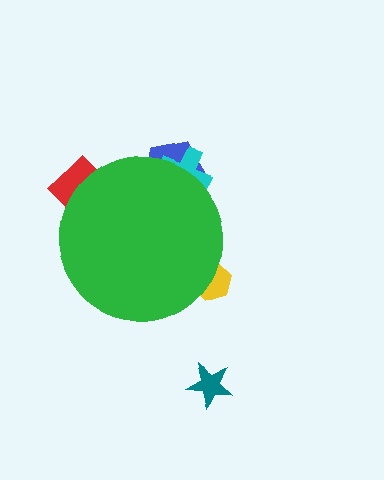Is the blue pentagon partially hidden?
Yes, the blue pentagon is partially hidden behind the green circle.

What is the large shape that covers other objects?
A green circle.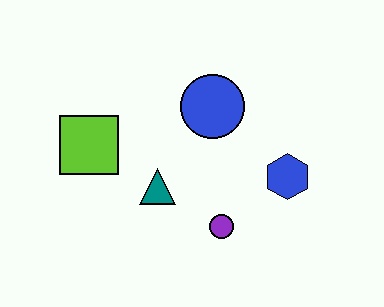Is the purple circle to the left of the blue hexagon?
Yes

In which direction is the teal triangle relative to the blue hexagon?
The teal triangle is to the left of the blue hexagon.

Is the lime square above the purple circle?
Yes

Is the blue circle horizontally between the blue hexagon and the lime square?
Yes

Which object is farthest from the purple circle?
The lime square is farthest from the purple circle.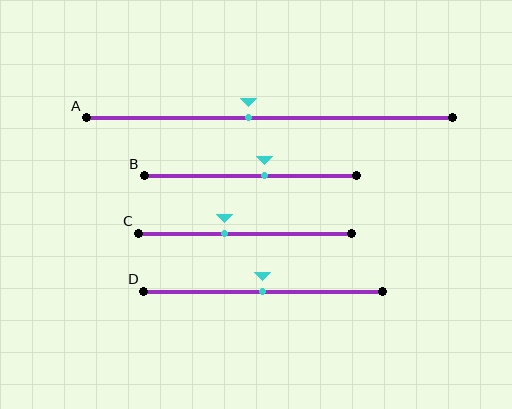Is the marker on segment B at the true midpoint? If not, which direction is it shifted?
No, the marker on segment B is shifted to the right by about 7% of the segment length.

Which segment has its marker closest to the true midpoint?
Segment D has its marker closest to the true midpoint.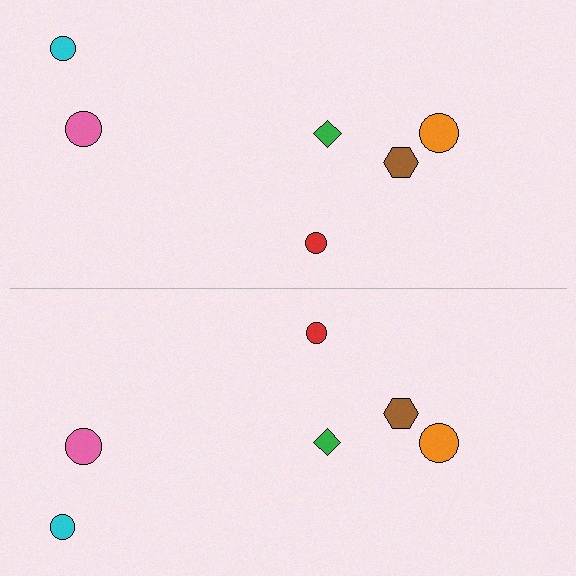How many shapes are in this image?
There are 12 shapes in this image.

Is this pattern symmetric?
Yes, this pattern has bilateral (reflection) symmetry.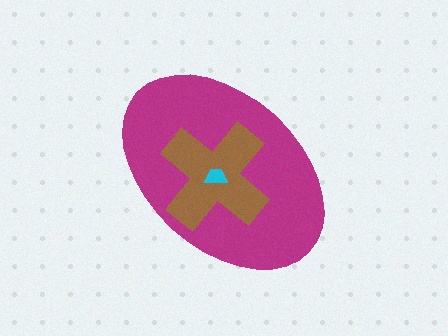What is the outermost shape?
The magenta ellipse.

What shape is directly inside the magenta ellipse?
The brown cross.